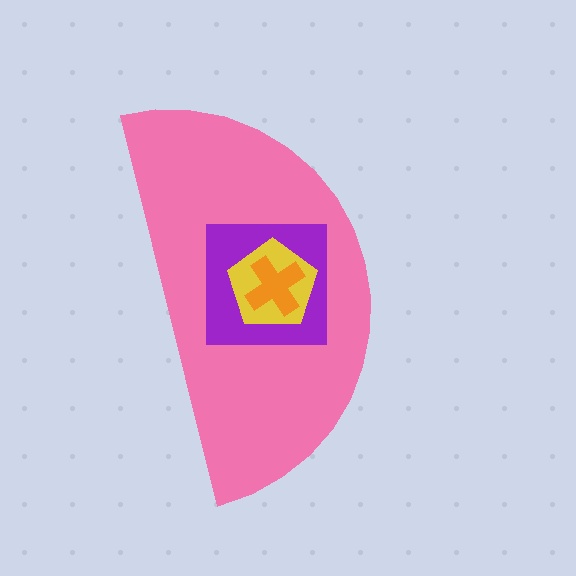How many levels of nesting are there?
4.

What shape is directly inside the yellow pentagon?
The orange cross.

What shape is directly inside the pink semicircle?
The purple square.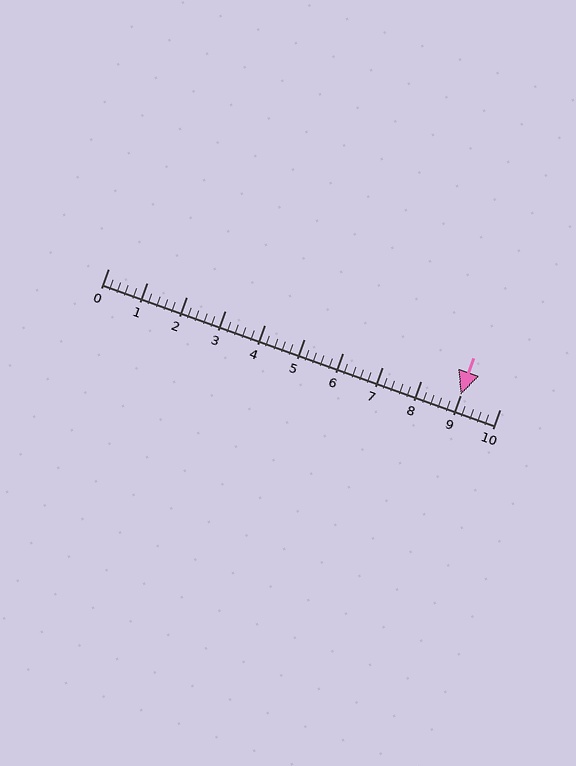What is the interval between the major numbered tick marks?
The major tick marks are spaced 1 units apart.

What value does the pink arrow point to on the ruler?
The pink arrow points to approximately 9.0.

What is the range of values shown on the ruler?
The ruler shows values from 0 to 10.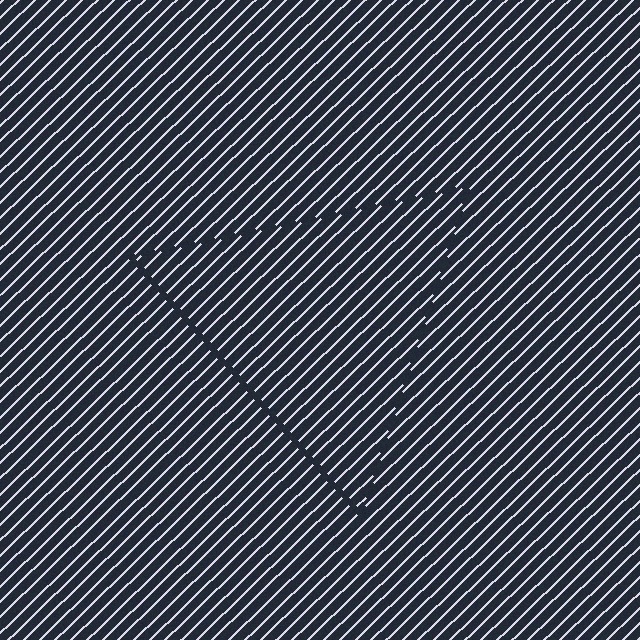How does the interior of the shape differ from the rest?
The interior of the shape contains the same grating, shifted by half a period — the contour is defined by the phase discontinuity where line-ends from the inner and outer gratings abut.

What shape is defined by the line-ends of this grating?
An illusory triangle. The interior of the shape contains the same grating, shifted by half a period — the contour is defined by the phase discontinuity where line-ends from the inner and outer gratings abut.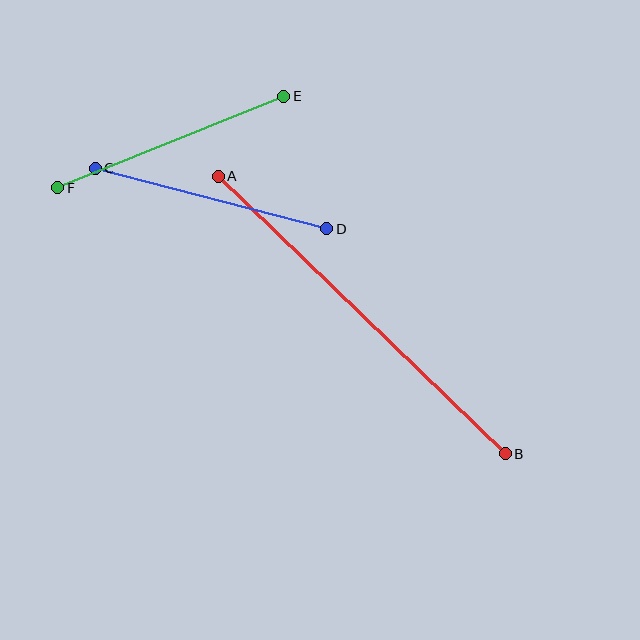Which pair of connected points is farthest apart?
Points A and B are farthest apart.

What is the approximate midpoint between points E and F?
The midpoint is at approximately (171, 142) pixels.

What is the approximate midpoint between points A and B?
The midpoint is at approximately (362, 315) pixels.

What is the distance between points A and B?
The distance is approximately 399 pixels.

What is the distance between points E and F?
The distance is approximately 244 pixels.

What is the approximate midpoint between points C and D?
The midpoint is at approximately (211, 198) pixels.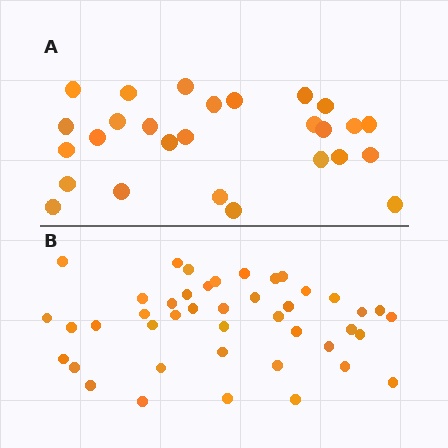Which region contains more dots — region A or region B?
Region B (the bottom region) has more dots.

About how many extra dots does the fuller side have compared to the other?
Region B has approximately 15 more dots than region A.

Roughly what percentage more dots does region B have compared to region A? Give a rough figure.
About 60% more.